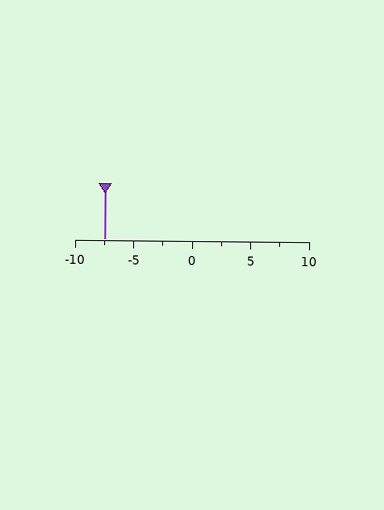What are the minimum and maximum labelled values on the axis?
The axis runs from -10 to 10.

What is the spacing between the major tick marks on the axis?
The major ticks are spaced 5 apart.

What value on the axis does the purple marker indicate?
The marker indicates approximately -7.5.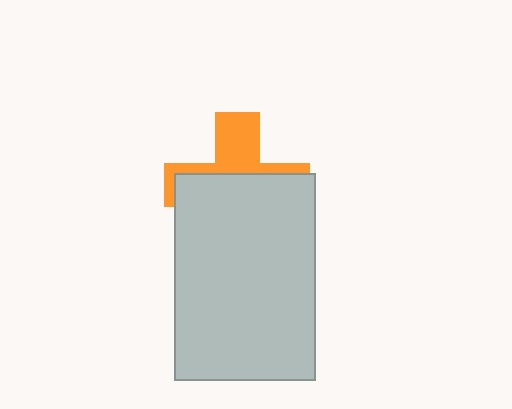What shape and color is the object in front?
The object in front is a light gray rectangle.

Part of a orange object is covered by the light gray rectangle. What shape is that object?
It is a cross.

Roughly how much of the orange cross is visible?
A small part of it is visible (roughly 37%).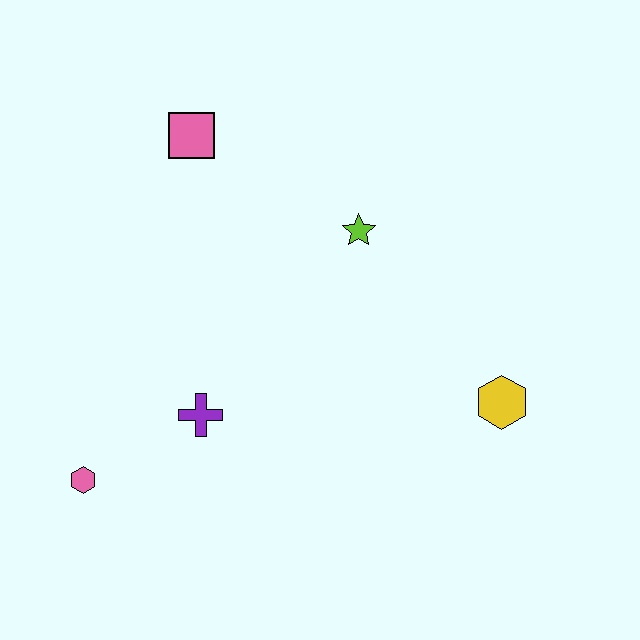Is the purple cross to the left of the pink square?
No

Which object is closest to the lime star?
The pink square is closest to the lime star.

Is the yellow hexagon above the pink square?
No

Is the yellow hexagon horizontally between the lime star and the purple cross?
No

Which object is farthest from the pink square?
The yellow hexagon is farthest from the pink square.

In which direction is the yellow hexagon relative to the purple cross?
The yellow hexagon is to the right of the purple cross.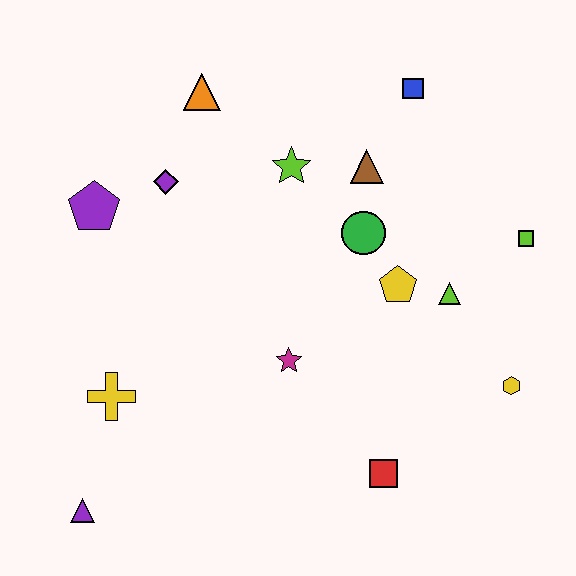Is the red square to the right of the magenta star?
Yes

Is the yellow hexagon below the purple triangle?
No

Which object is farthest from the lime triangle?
The purple triangle is farthest from the lime triangle.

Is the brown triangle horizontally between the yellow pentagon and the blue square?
No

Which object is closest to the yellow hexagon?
The lime triangle is closest to the yellow hexagon.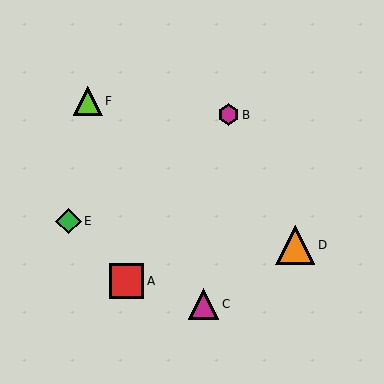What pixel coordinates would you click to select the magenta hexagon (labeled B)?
Click at (229, 115) to select the magenta hexagon B.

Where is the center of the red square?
The center of the red square is at (127, 281).